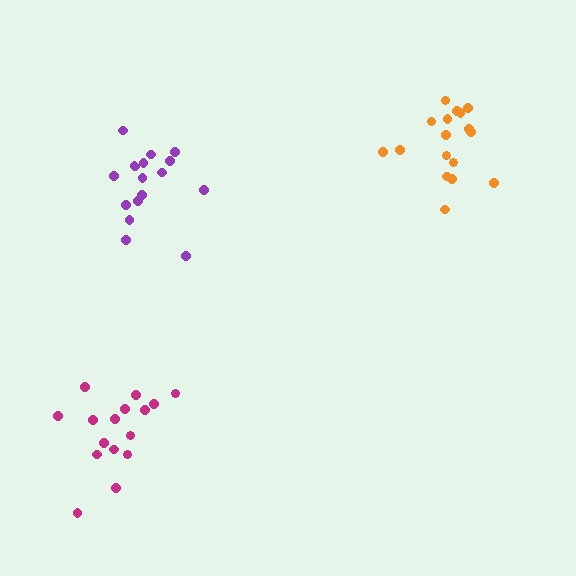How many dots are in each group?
Group 1: 17 dots, Group 2: 17 dots, Group 3: 16 dots (50 total).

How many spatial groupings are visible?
There are 3 spatial groupings.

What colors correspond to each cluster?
The clusters are colored: purple, orange, magenta.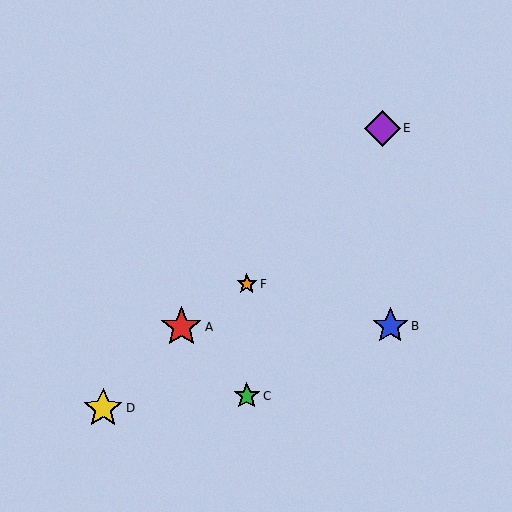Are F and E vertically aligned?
No, F is at x≈247 and E is at x≈382.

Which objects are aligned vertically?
Objects C, F are aligned vertically.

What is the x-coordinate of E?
Object E is at x≈382.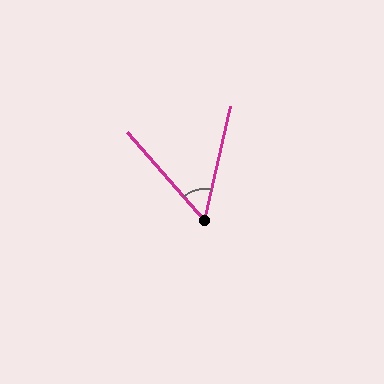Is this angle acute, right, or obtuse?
It is acute.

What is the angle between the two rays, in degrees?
Approximately 54 degrees.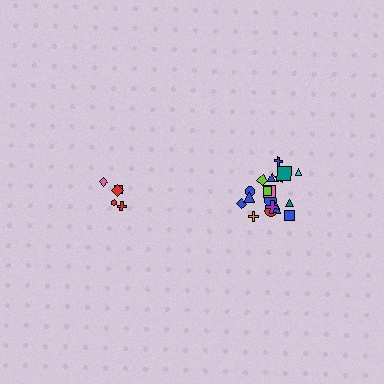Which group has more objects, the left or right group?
The right group.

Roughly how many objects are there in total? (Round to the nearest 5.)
Roughly 25 objects in total.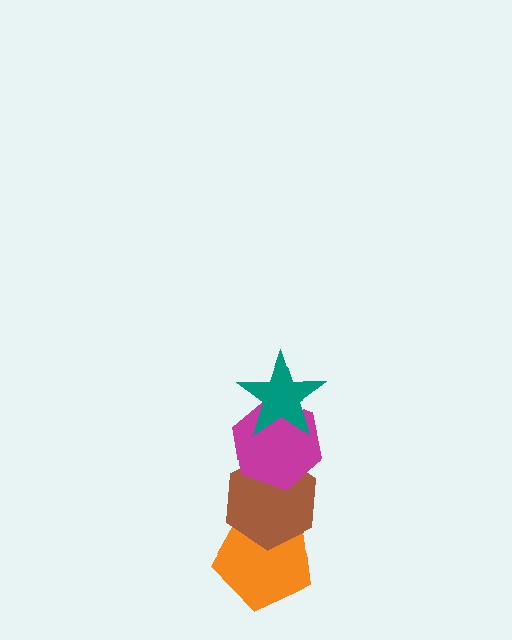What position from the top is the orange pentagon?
The orange pentagon is 4th from the top.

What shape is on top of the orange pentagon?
The brown hexagon is on top of the orange pentagon.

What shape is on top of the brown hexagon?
The magenta hexagon is on top of the brown hexagon.